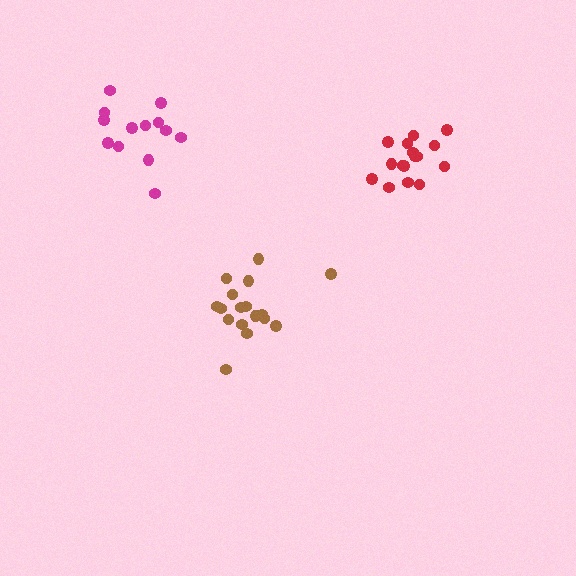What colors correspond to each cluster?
The clusters are colored: brown, red, magenta.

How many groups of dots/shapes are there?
There are 3 groups.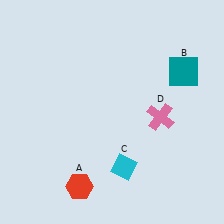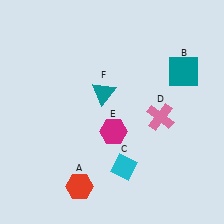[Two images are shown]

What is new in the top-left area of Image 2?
A teal triangle (F) was added in the top-left area of Image 2.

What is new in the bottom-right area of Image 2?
A magenta hexagon (E) was added in the bottom-right area of Image 2.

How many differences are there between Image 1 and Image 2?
There are 2 differences between the two images.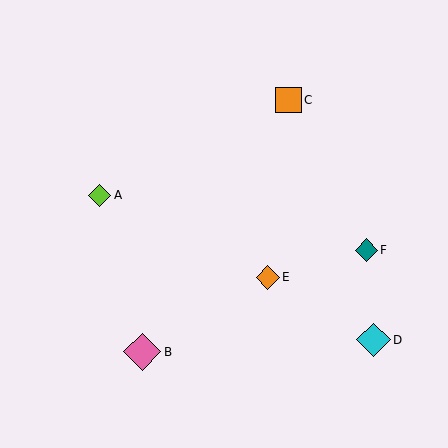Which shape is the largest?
The pink diamond (labeled B) is the largest.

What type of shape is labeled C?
Shape C is an orange square.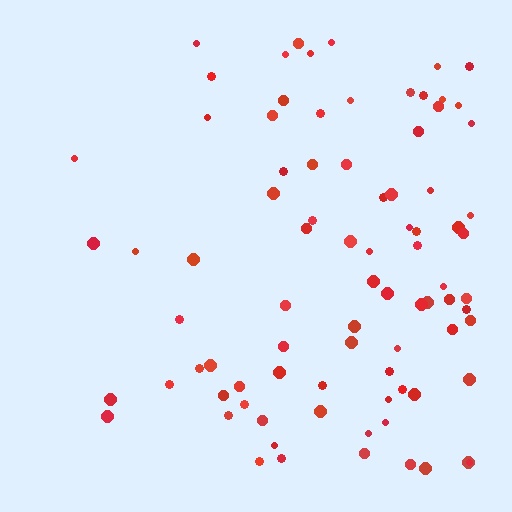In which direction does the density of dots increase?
From left to right, with the right side densest.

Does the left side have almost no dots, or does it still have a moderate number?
Still a moderate number, just noticeably fewer than the right.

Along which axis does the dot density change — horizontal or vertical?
Horizontal.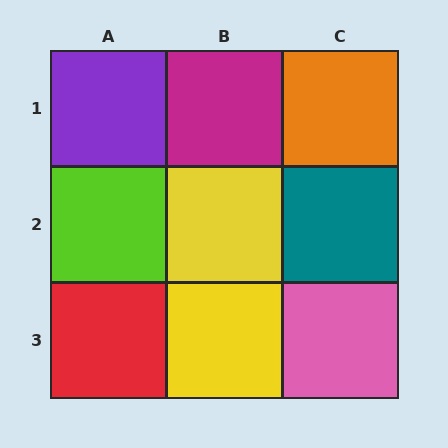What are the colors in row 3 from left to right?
Red, yellow, pink.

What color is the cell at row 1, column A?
Purple.